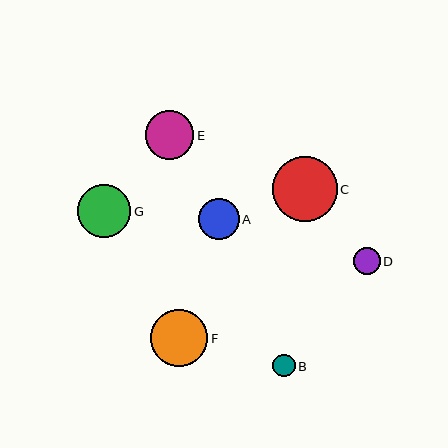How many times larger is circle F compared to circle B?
Circle F is approximately 2.6 times the size of circle B.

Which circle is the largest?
Circle C is the largest with a size of approximately 65 pixels.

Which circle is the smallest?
Circle B is the smallest with a size of approximately 22 pixels.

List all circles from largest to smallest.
From largest to smallest: C, F, G, E, A, D, B.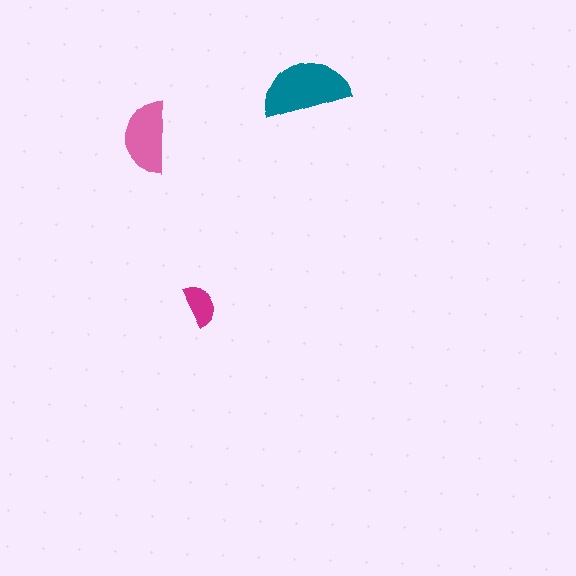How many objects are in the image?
There are 3 objects in the image.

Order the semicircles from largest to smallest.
the teal one, the pink one, the magenta one.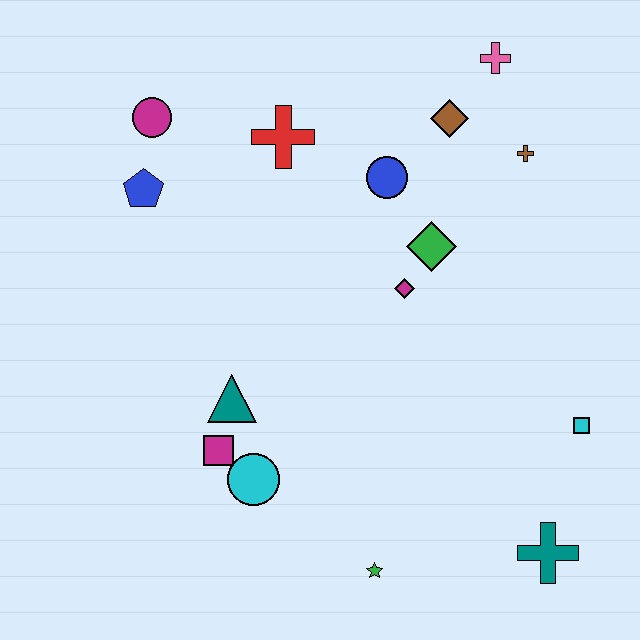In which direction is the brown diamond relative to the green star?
The brown diamond is above the green star.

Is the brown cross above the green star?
Yes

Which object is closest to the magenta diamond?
The green diamond is closest to the magenta diamond.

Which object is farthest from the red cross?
The teal cross is farthest from the red cross.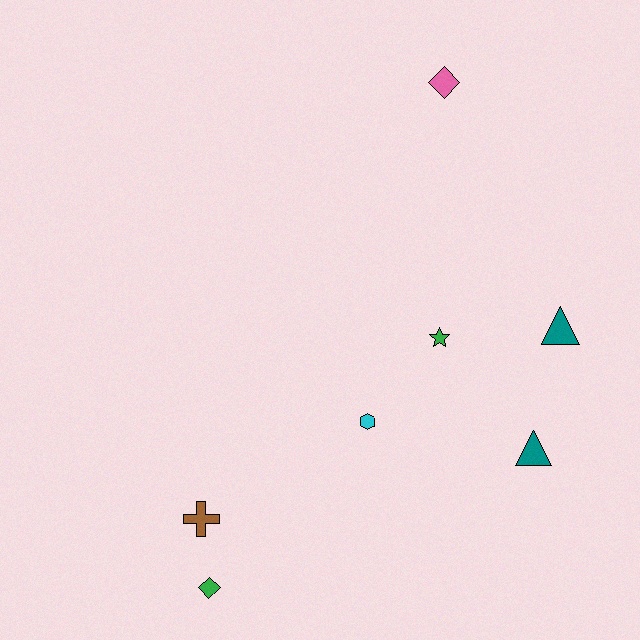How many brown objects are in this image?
There is 1 brown object.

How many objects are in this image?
There are 7 objects.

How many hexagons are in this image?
There is 1 hexagon.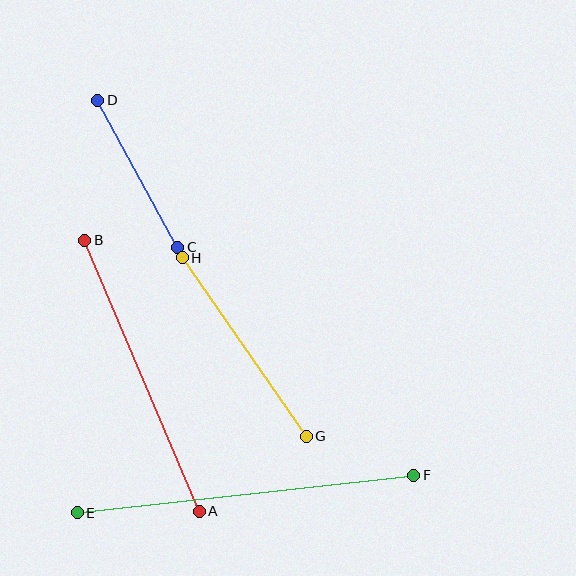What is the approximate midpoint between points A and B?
The midpoint is at approximately (142, 376) pixels.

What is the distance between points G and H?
The distance is approximately 217 pixels.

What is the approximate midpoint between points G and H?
The midpoint is at approximately (244, 347) pixels.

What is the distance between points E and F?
The distance is approximately 339 pixels.